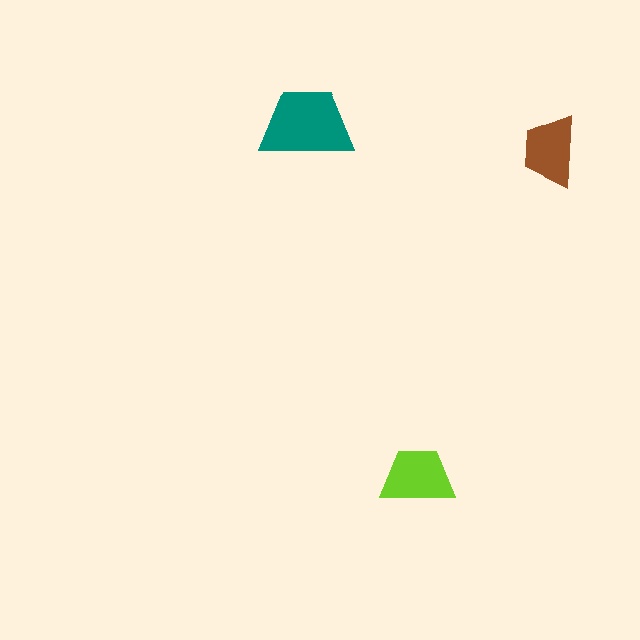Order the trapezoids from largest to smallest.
the teal one, the lime one, the brown one.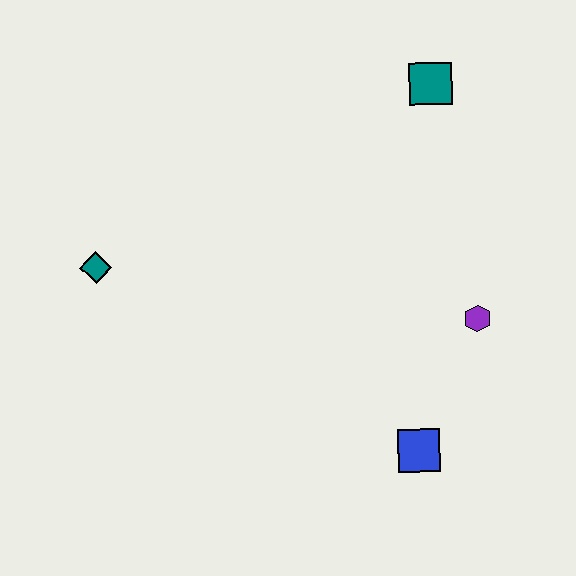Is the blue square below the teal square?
Yes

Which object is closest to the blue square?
The purple hexagon is closest to the blue square.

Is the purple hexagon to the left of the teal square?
No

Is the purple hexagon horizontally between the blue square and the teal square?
No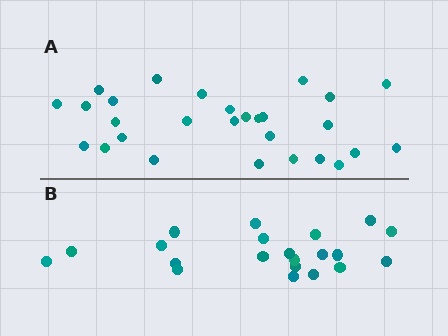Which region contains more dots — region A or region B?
Region A (the top region) has more dots.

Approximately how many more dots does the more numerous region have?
Region A has roughly 8 or so more dots than region B.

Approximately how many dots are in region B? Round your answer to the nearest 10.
About 20 dots. (The exact count is 21, which rounds to 20.)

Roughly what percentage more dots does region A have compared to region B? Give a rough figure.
About 35% more.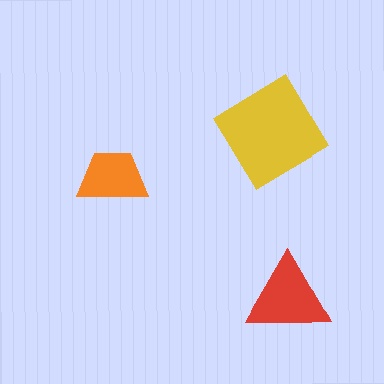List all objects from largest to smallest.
The yellow diamond, the red triangle, the orange trapezoid.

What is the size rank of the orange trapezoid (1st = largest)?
3rd.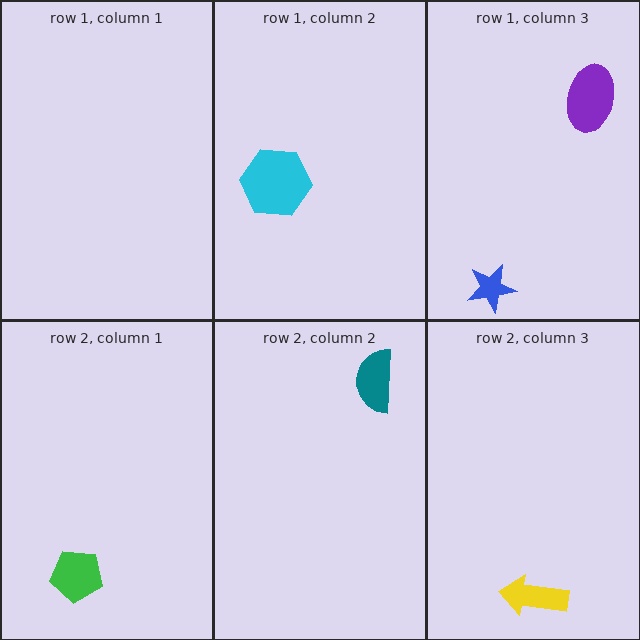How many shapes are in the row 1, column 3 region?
2.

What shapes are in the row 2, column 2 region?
The teal semicircle.